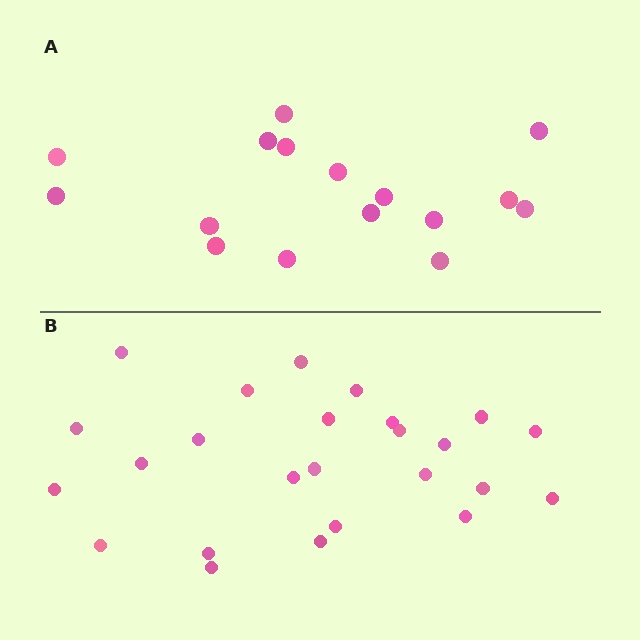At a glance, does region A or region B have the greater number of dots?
Region B (the bottom region) has more dots.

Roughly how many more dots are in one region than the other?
Region B has roughly 8 or so more dots than region A.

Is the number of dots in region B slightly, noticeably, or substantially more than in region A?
Region B has substantially more. The ratio is roughly 1.6 to 1.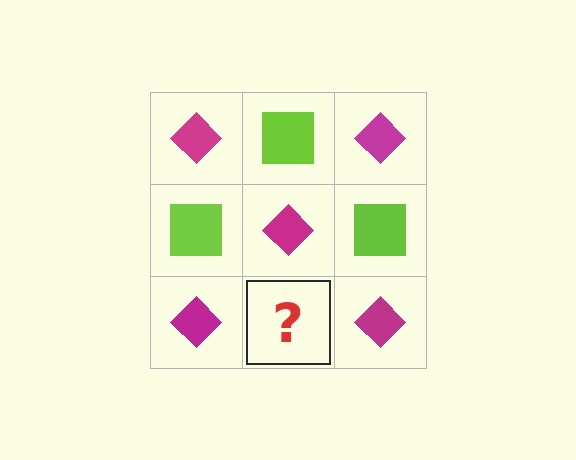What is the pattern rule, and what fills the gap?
The rule is that it alternates magenta diamond and lime square in a checkerboard pattern. The gap should be filled with a lime square.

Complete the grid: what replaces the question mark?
The question mark should be replaced with a lime square.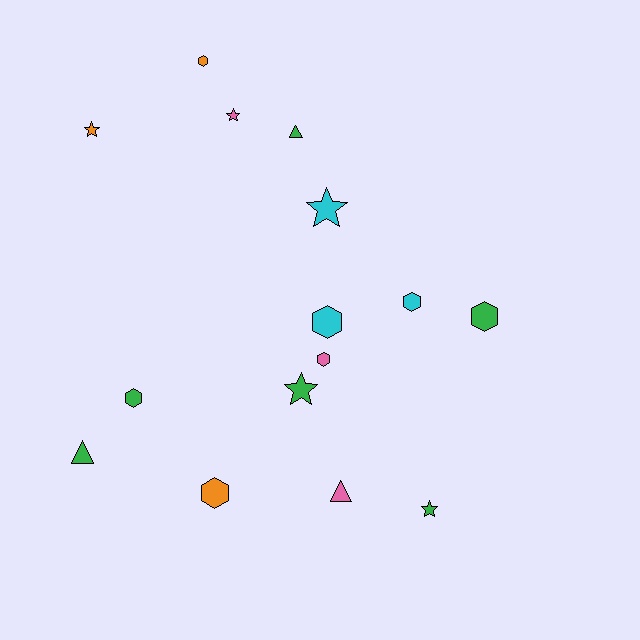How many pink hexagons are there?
There is 1 pink hexagon.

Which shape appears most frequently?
Hexagon, with 7 objects.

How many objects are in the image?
There are 15 objects.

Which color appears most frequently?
Green, with 6 objects.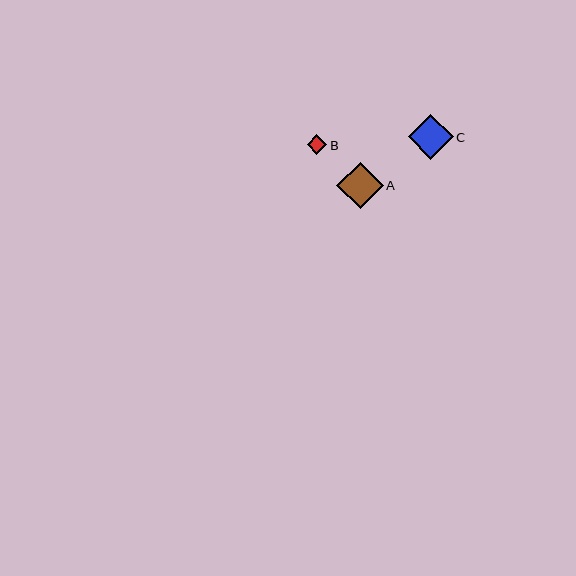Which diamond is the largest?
Diamond A is the largest with a size of approximately 46 pixels.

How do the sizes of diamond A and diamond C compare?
Diamond A and diamond C are approximately the same size.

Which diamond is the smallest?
Diamond B is the smallest with a size of approximately 19 pixels.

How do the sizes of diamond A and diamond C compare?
Diamond A and diamond C are approximately the same size.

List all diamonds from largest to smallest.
From largest to smallest: A, C, B.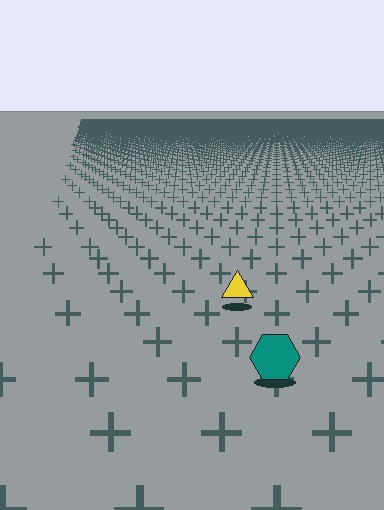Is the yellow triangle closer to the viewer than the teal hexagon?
No. The teal hexagon is closer — you can tell from the texture gradient: the ground texture is coarser near it.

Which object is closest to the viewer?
The teal hexagon is closest. The texture marks near it are larger and more spread out.